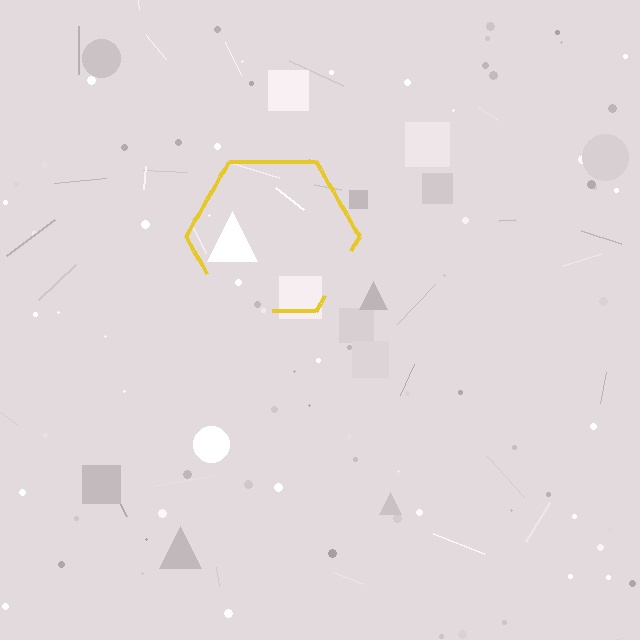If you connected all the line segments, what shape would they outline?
They would outline a hexagon.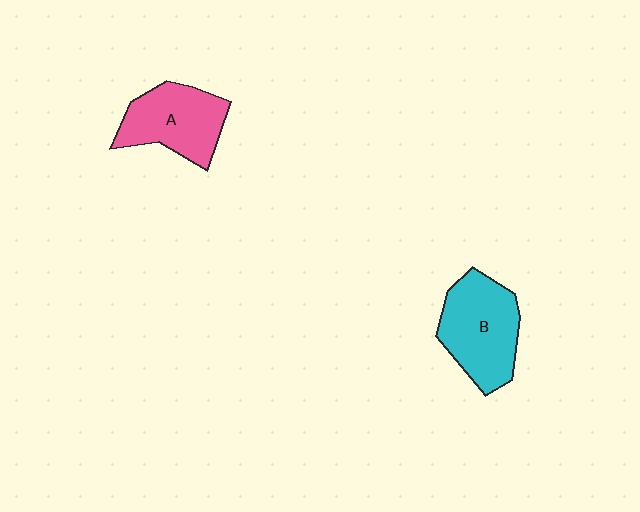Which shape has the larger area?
Shape B (cyan).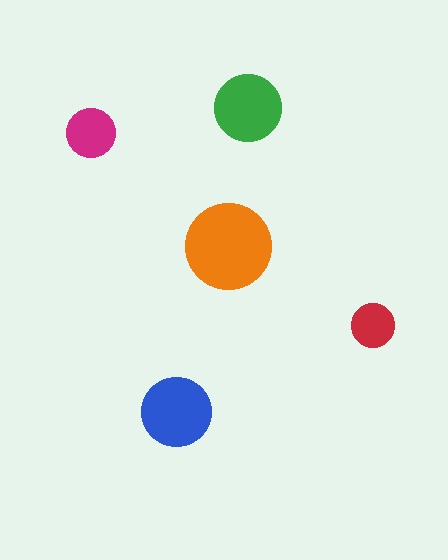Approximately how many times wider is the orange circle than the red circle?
About 2 times wider.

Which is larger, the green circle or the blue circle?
The blue one.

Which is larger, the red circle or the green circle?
The green one.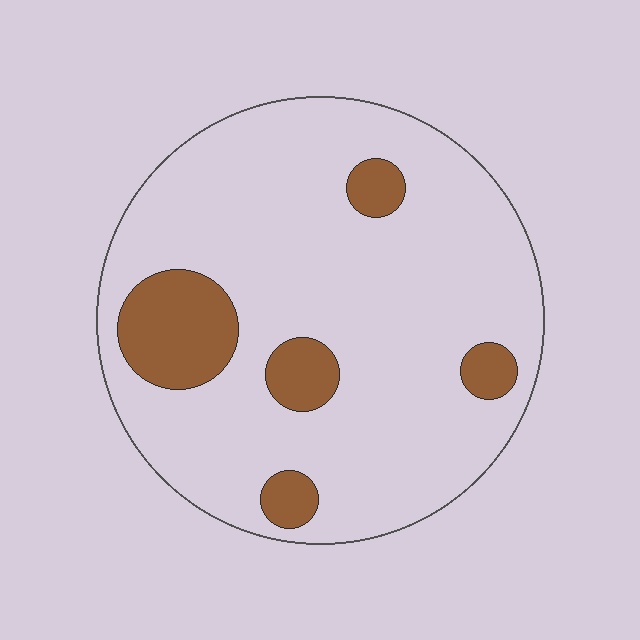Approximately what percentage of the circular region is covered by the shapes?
Approximately 15%.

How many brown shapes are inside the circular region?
5.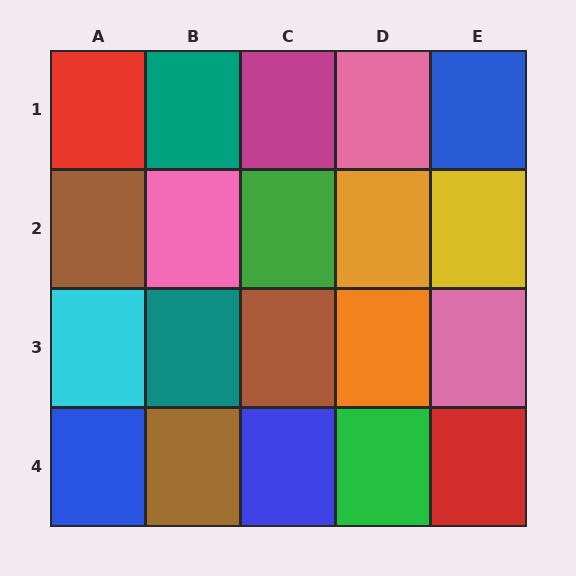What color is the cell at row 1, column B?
Teal.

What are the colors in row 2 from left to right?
Brown, pink, green, orange, yellow.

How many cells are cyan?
1 cell is cyan.